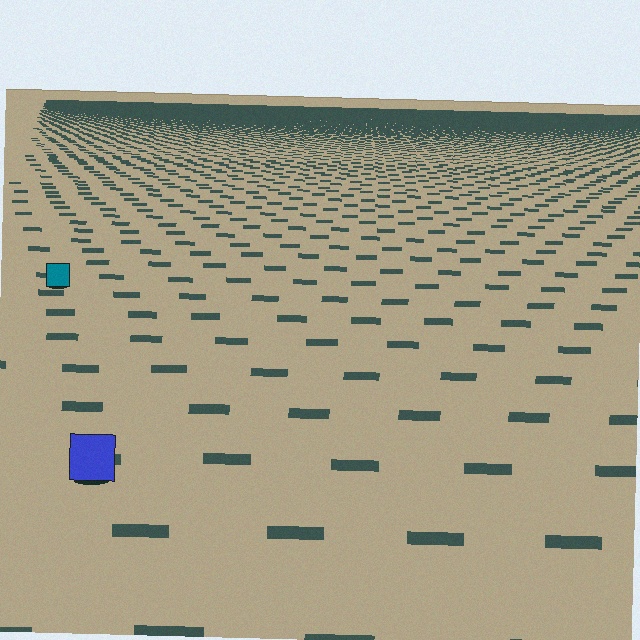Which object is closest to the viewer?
The blue square is closest. The texture marks near it are larger and more spread out.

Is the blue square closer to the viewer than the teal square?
Yes. The blue square is closer — you can tell from the texture gradient: the ground texture is coarser near it.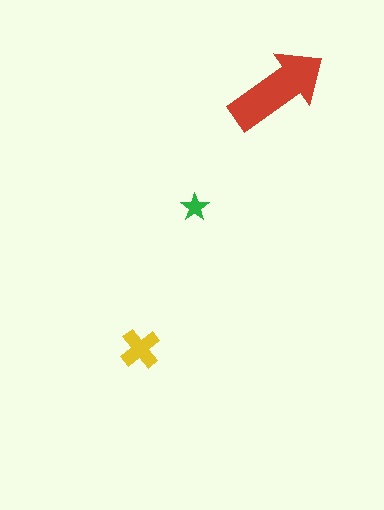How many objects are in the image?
There are 3 objects in the image.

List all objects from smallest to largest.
The green star, the yellow cross, the red arrow.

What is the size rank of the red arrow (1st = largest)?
1st.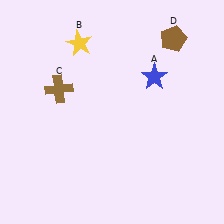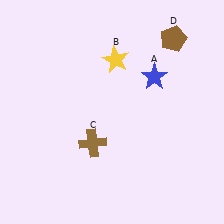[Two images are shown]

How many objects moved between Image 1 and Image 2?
2 objects moved between the two images.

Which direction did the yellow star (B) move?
The yellow star (B) moved right.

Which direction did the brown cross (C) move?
The brown cross (C) moved down.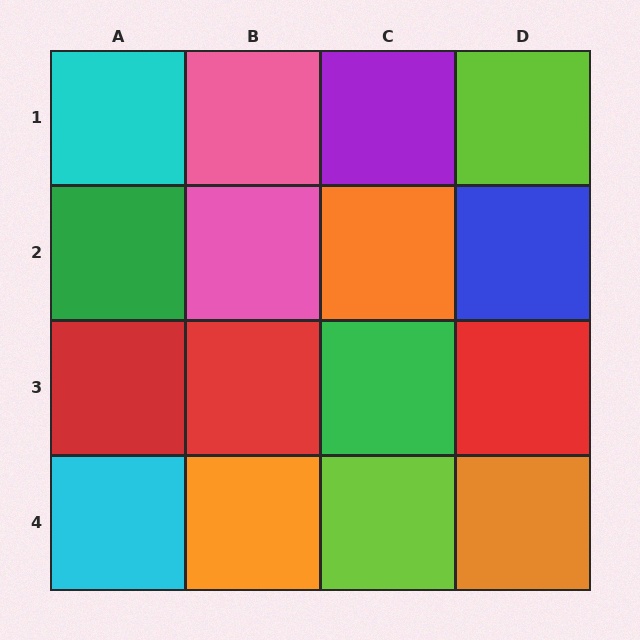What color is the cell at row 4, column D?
Orange.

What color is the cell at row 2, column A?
Green.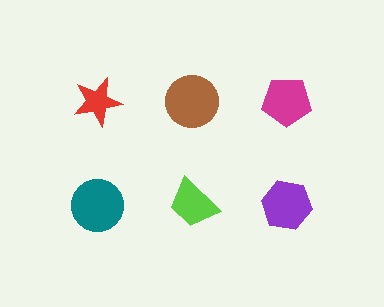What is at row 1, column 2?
A brown circle.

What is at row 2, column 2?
A lime trapezoid.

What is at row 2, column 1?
A teal circle.